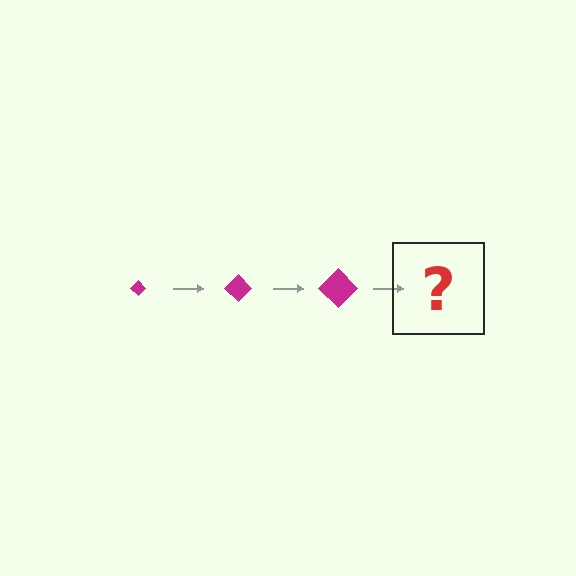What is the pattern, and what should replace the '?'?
The pattern is that the diamond gets progressively larger each step. The '?' should be a magenta diamond, larger than the previous one.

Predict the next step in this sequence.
The next step is a magenta diamond, larger than the previous one.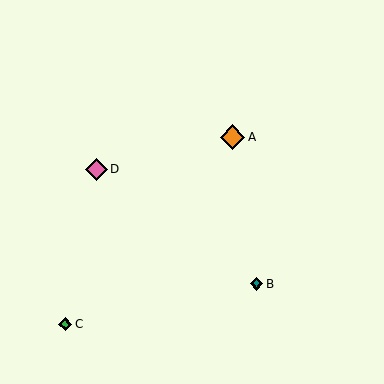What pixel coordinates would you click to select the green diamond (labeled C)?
Click at (65, 324) to select the green diamond C.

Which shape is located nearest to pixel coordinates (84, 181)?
The pink diamond (labeled D) at (96, 169) is nearest to that location.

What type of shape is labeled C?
Shape C is a green diamond.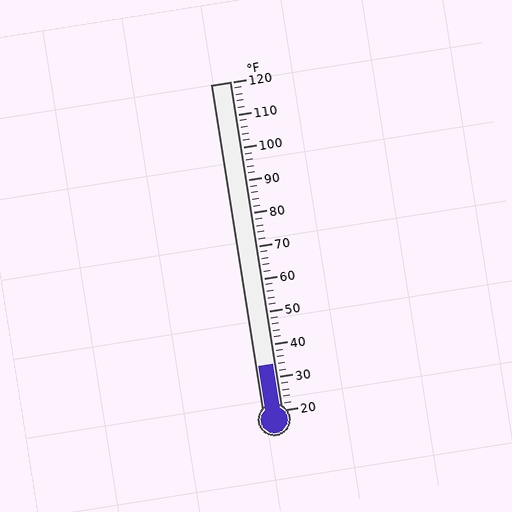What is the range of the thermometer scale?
The thermometer scale ranges from 20°F to 120°F.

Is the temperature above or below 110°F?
The temperature is below 110°F.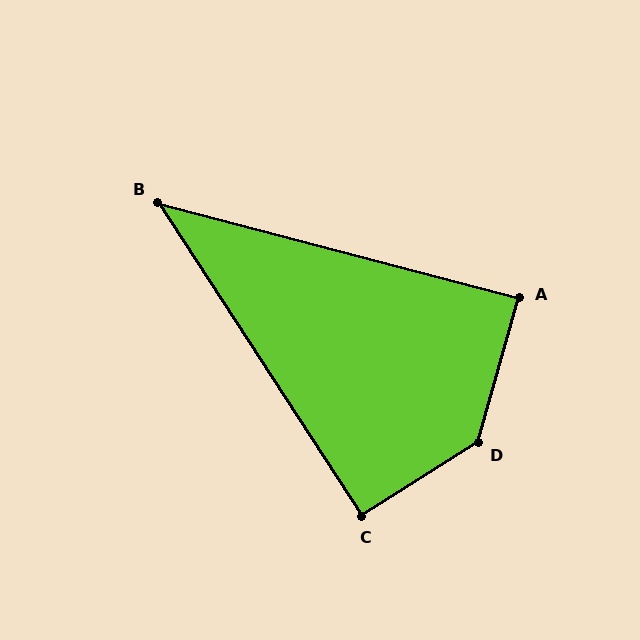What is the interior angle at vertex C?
Approximately 91 degrees (approximately right).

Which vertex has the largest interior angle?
D, at approximately 138 degrees.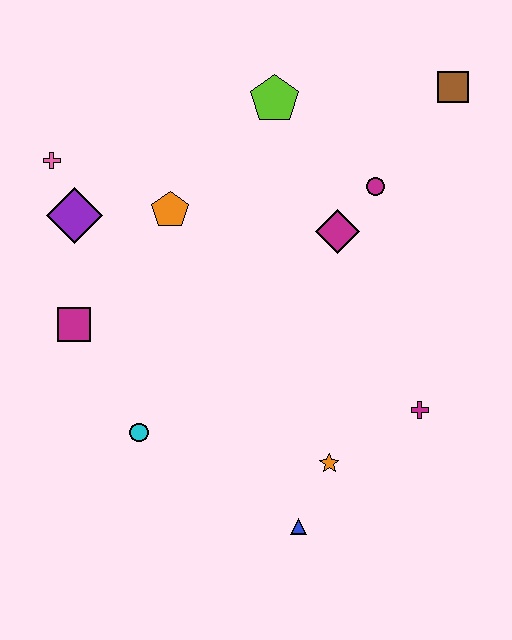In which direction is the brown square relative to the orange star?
The brown square is above the orange star.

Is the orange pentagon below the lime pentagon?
Yes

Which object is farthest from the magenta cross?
The pink cross is farthest from the magenta cross.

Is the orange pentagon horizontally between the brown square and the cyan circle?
Yes